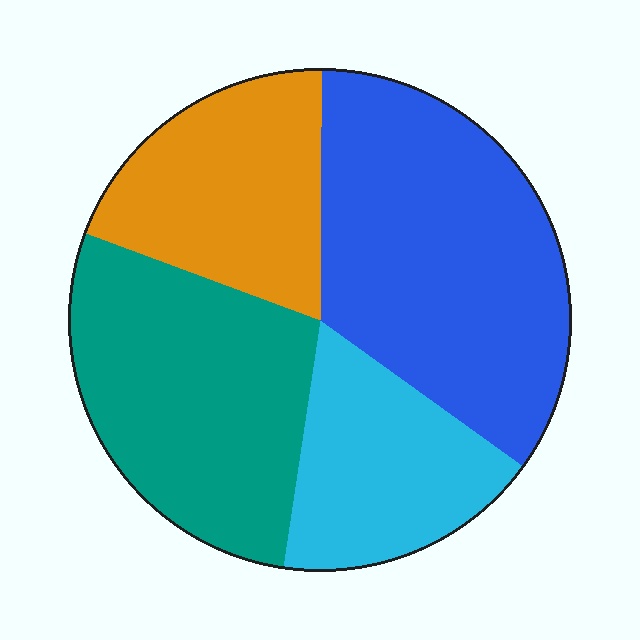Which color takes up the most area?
Blue, at roughly 35%.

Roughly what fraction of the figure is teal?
Teal takes up about one quarter (1/4) of the figure.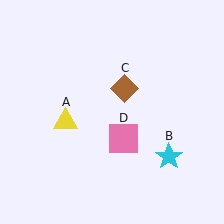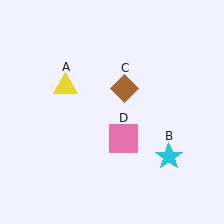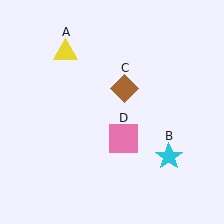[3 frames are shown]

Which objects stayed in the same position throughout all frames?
Cyan star (object B) and brown diamond (object C) and pink square (object D) remained stationary.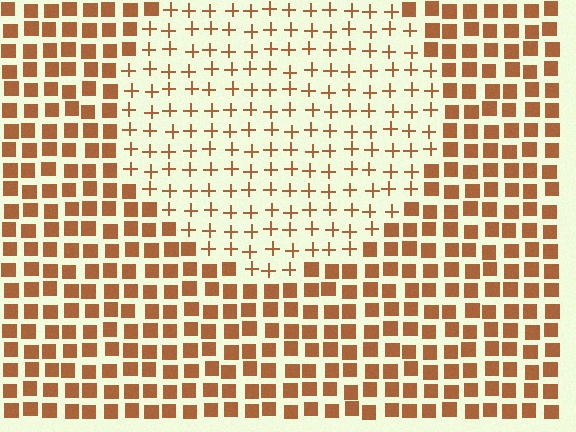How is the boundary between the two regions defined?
The boundary is defined by a change in element shape: plus signs inside vs. squares outside. All elements share the same color and spacing.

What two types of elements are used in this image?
The image uses plus signs inside the circle region and squares outside it.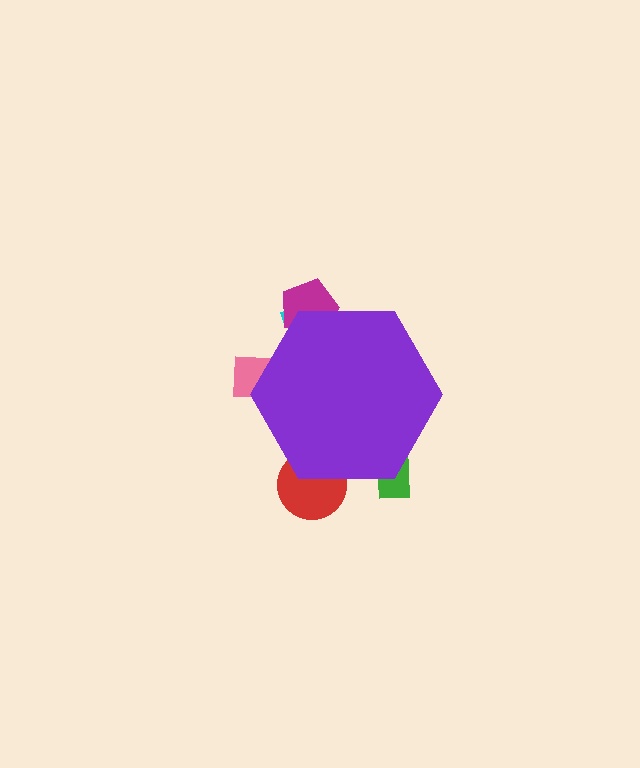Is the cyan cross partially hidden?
Yes, the cyan cross is partially hidden behind the purple hexagon.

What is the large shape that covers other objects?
A purple hexagon.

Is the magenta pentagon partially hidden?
Yes, the magenta pentagon is partially hidden behind the purple hexagon.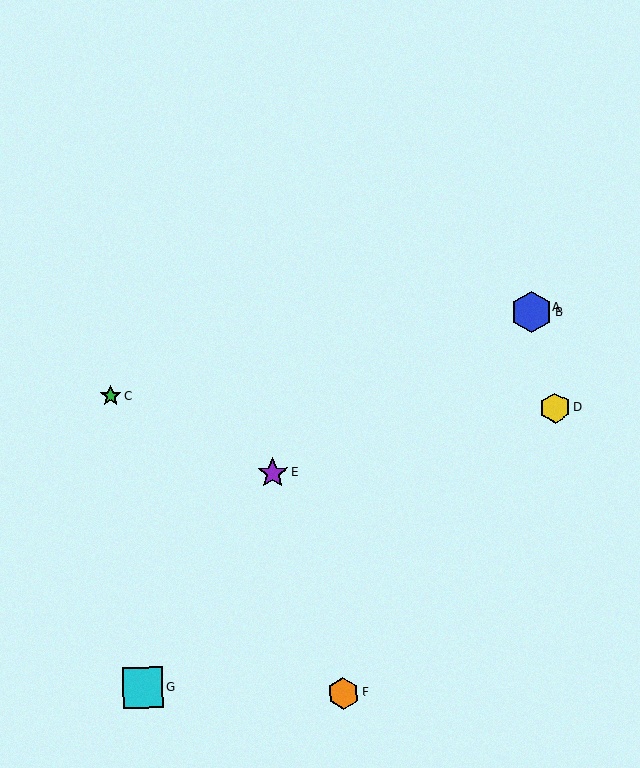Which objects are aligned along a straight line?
Objects A, B, E are aligned along a straight line.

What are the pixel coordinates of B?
Object B is at (531, 312).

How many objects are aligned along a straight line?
3 objects (A, B, E) are aligned along a straight line.